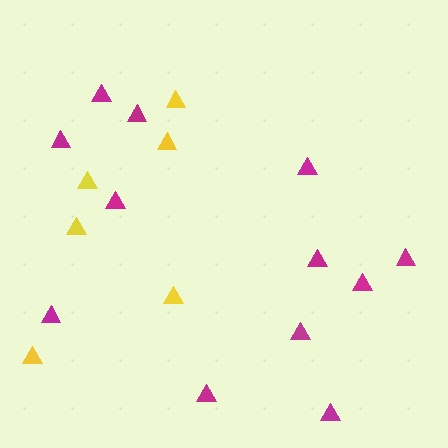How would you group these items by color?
There are 2 groups: one group of magenta triangles (12) and one group of yellow triangles (6).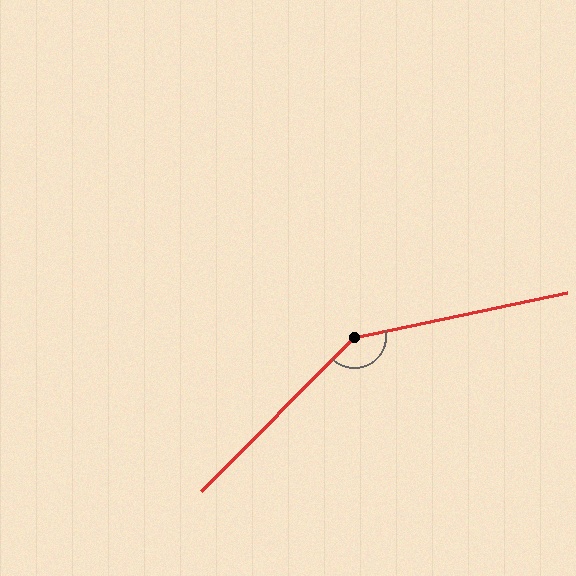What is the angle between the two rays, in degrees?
Approximately 147 degrees.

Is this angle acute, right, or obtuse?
It is obtuse.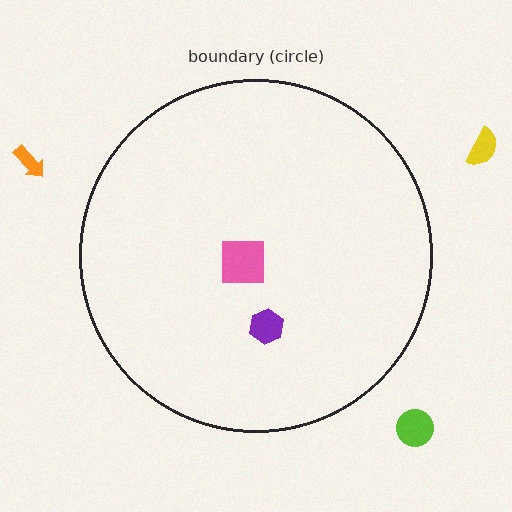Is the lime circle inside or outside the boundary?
Outside.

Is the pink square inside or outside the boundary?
Inside.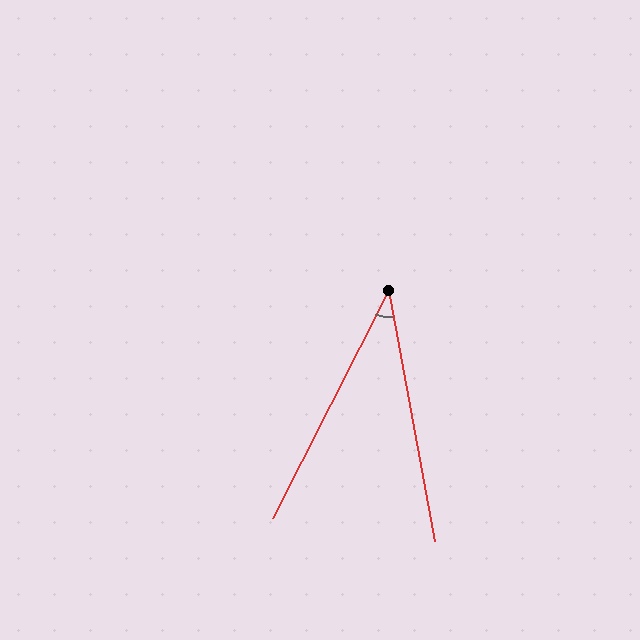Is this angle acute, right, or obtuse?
It is acute.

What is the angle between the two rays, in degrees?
Approximately 37 degrees.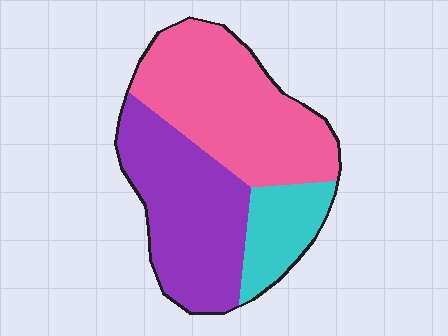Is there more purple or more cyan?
Purple.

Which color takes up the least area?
Cyan, at roughly 15%.